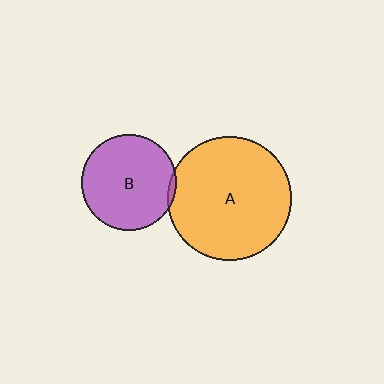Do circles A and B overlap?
Yes.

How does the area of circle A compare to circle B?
Approximately 1.7 times.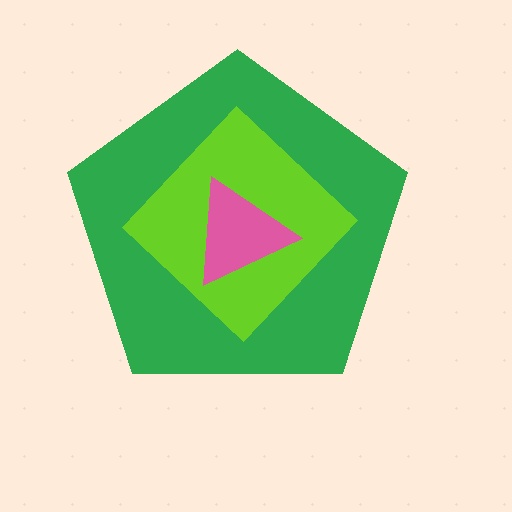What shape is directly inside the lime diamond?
The pink triangle.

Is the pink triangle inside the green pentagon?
Yes.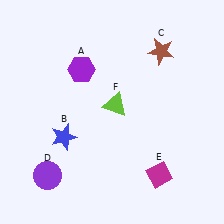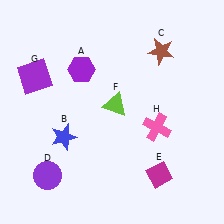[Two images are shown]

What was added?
A purple square (G), a pink cross (H) were added in Image 2.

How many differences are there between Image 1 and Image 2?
There are 2 differences between the two images.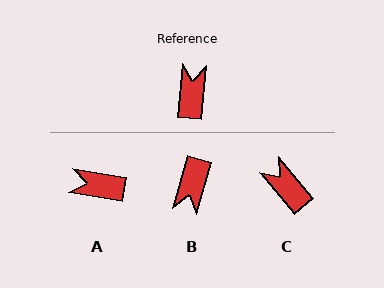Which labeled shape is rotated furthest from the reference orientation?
B, about 169 degrees away.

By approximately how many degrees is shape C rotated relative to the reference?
Approximately 44 degrees counter-clockwise.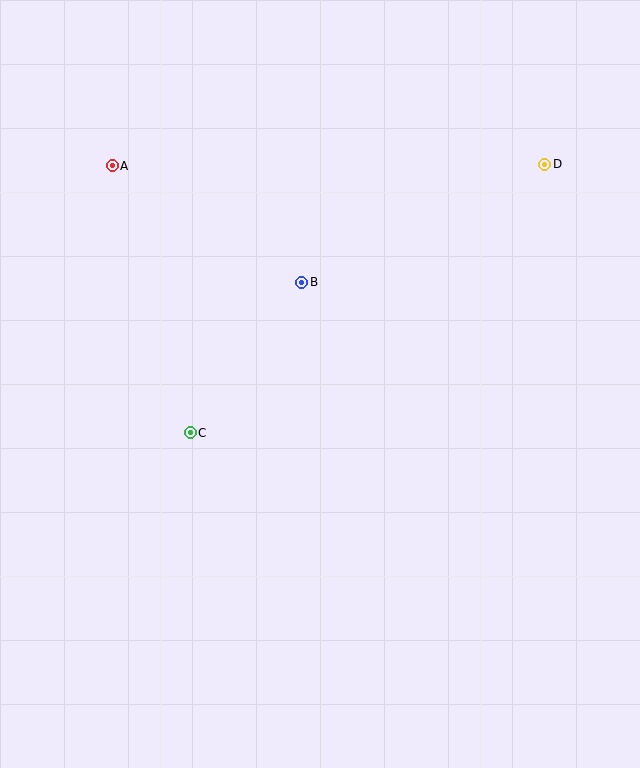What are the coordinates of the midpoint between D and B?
The midpoint between D and B is at (423, 223).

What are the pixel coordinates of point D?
Point D is at (545, 164).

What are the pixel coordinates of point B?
Point B is at (302, 282).